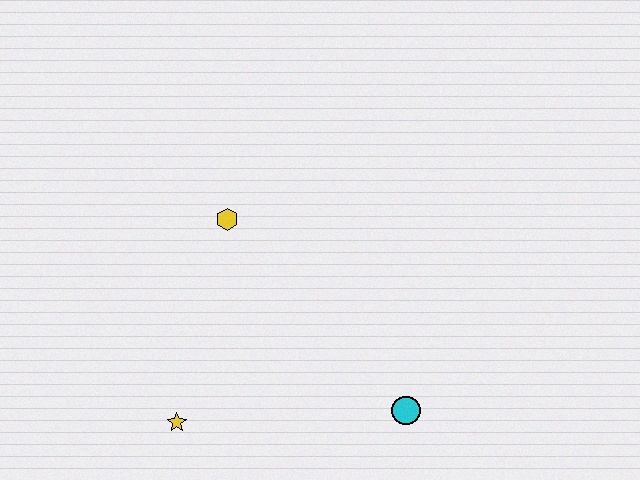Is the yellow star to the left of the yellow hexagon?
Yes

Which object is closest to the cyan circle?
The yellow star is closest to the cyan circle.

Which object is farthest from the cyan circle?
The yellow hexagon is farthest from the cyan circle.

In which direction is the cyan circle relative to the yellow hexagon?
The cyan circle is below the yellow hexagon.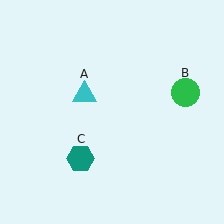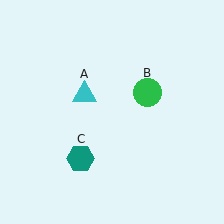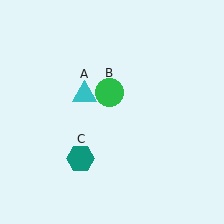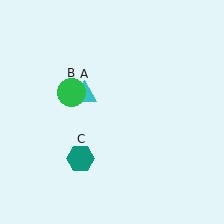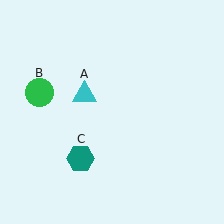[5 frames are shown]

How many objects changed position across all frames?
1 object changed position: green circle (object B).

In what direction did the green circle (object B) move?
The green circle (object B) moved left.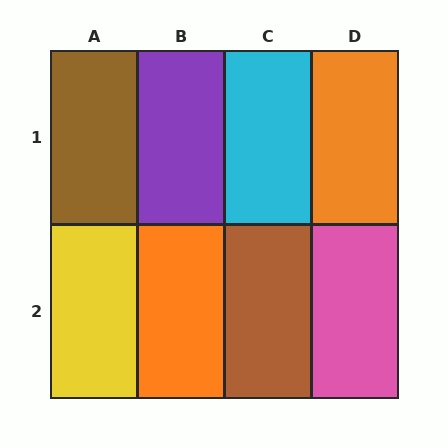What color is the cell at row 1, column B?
Purple.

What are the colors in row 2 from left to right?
Yellow, orange, brown, pink.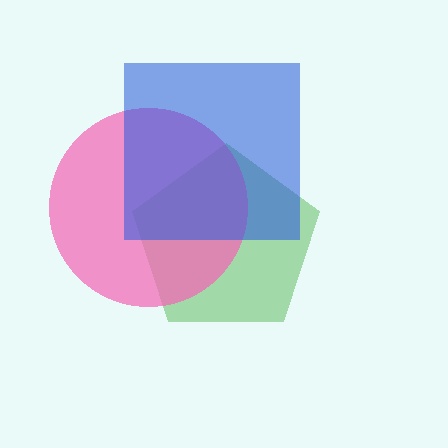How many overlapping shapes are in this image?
There are 3 overlapping shapes in the image.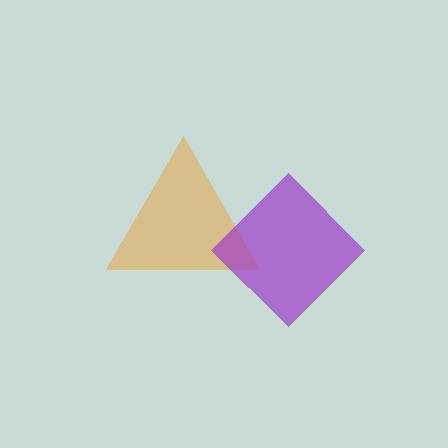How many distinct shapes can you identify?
There are 2 distinct shapes: an orange triangle, a purple diamond.